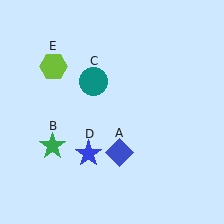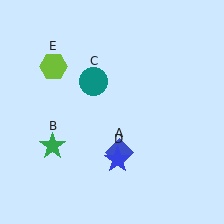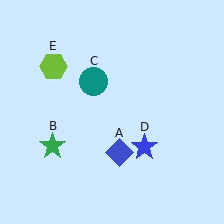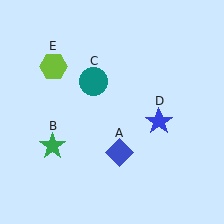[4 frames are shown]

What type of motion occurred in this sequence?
The blue star (object D) rotated counterclockwise around the center of the scene.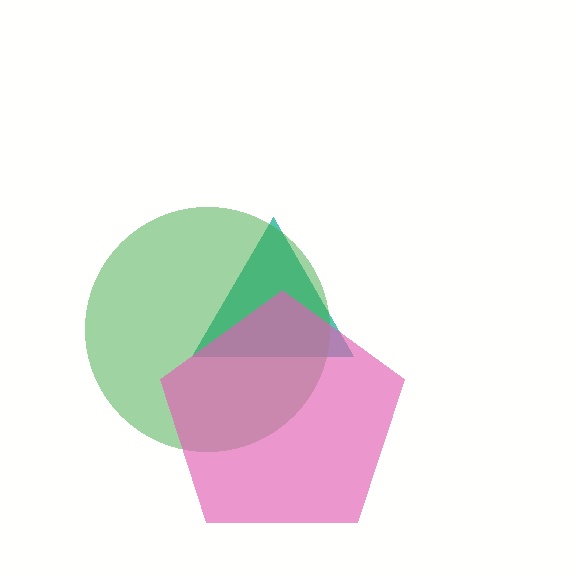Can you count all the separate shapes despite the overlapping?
Yes, there are 3 separate shapes.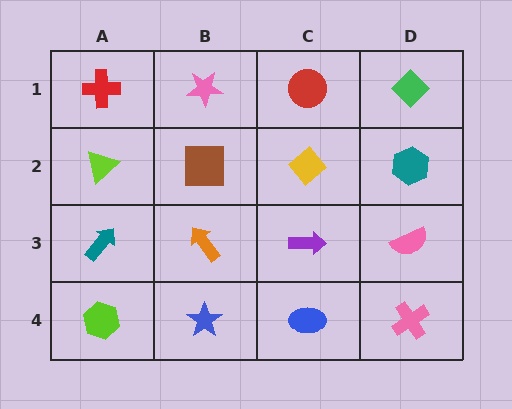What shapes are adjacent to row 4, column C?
A purple arrow (row 3, column C), a blue star (row 4, column B), a pink cross (row 4, column D).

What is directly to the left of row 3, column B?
A teal arrow.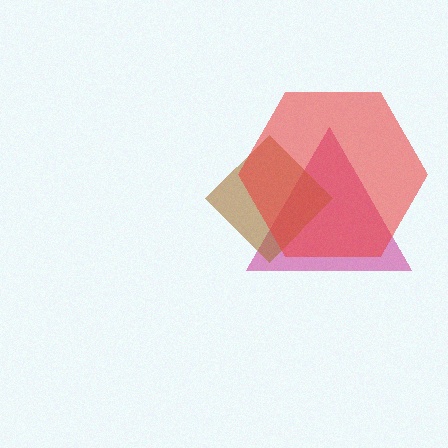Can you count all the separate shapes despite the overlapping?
Yes, there are 3 separate shapes.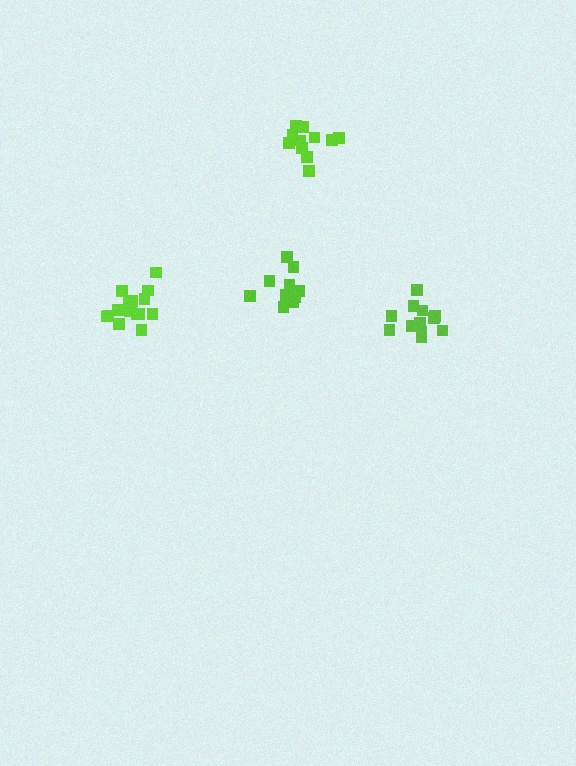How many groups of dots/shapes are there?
There are 4 groups.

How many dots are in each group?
Group 1: 16 dots, Group 2: 11 dots, Group 3: 11 dots, Group 4: 12 dots (50 total).